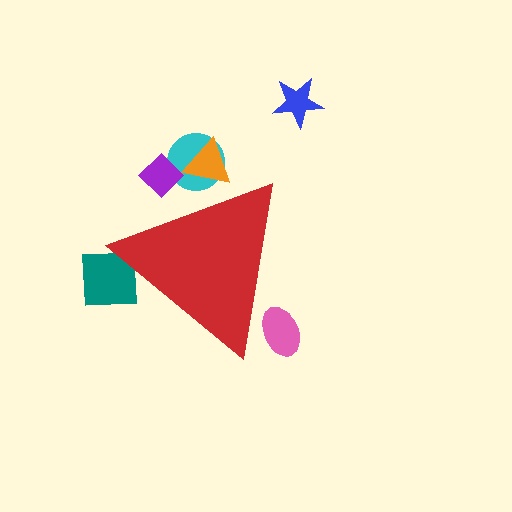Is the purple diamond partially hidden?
Yes, the purple diamond is partially hidden behind the red triangle.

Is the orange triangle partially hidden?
Yes, the orange triangle is partially hidden behind the red triangle.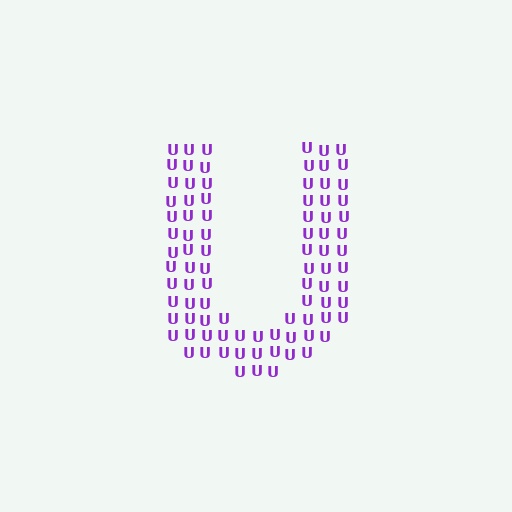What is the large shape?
The large shape is the letter U.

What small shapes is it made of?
It is made of small letter U's.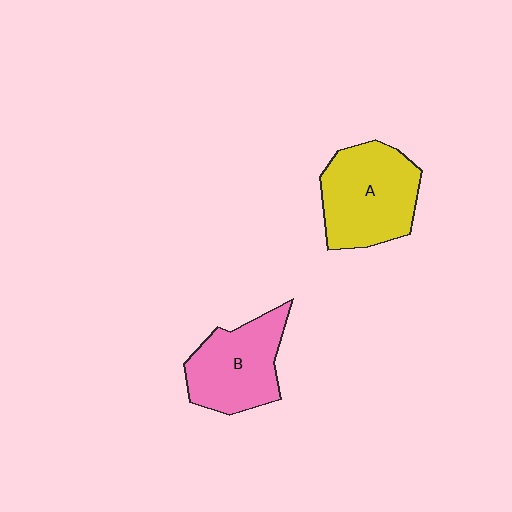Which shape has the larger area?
Shape A (yellow).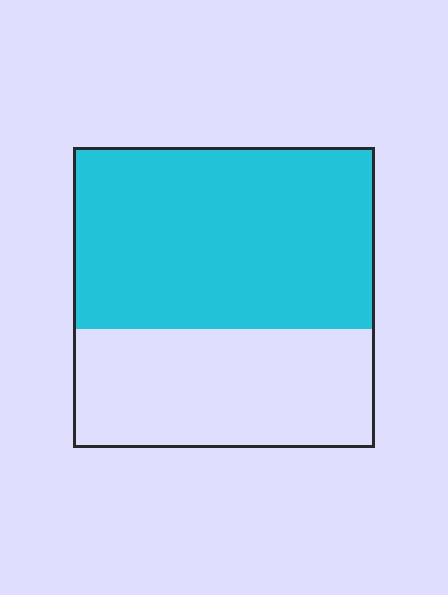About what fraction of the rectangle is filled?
About three fifths (3/5).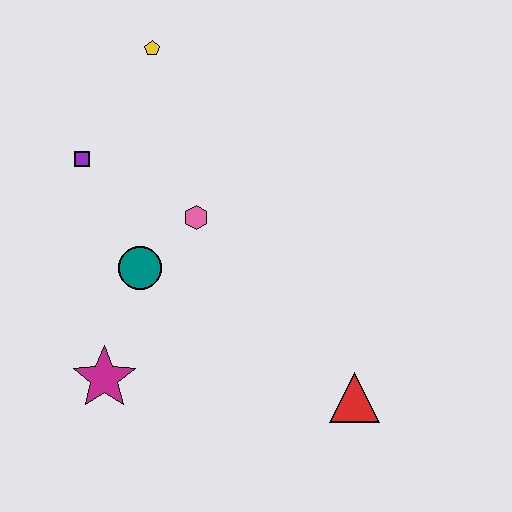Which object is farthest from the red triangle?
The yellow pentagon is farthest from the red triangle.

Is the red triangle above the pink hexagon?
No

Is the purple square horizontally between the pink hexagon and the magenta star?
No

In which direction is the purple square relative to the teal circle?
The purple square is above the teal circle.